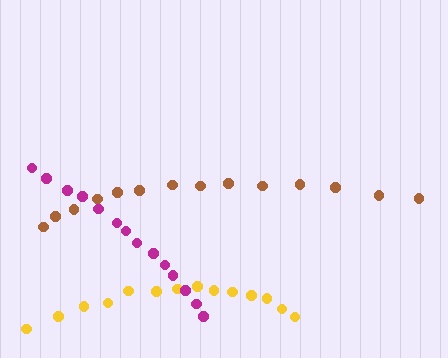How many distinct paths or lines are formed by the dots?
There are 3 distinct paths.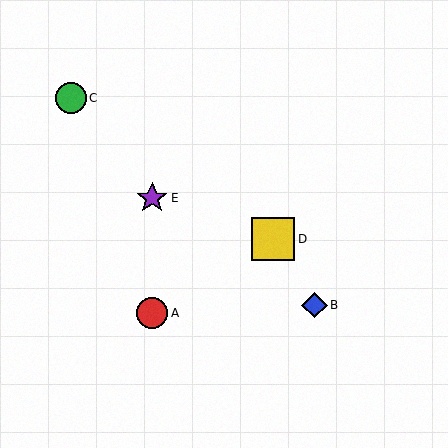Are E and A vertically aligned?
Yes, both are at x≈152.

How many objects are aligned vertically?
2 objects (A, E) are aligned vertically.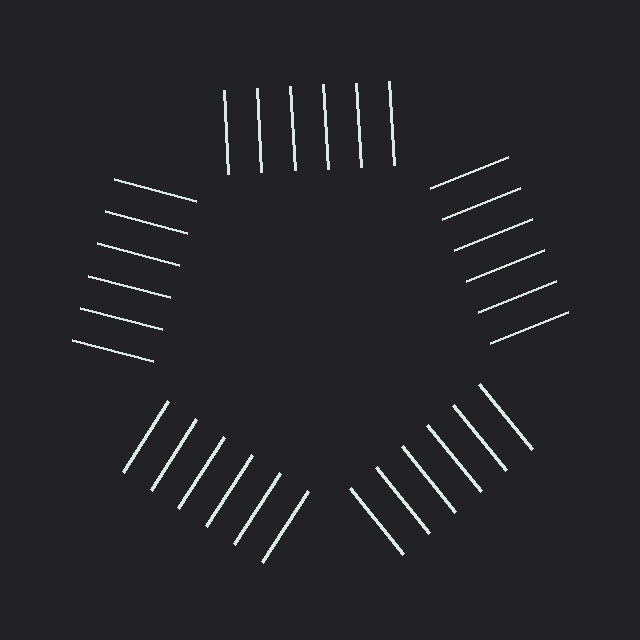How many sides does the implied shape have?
5 sides — the line-ends trace a pentagon.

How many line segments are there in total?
30 — 6 along each of the 5 edges.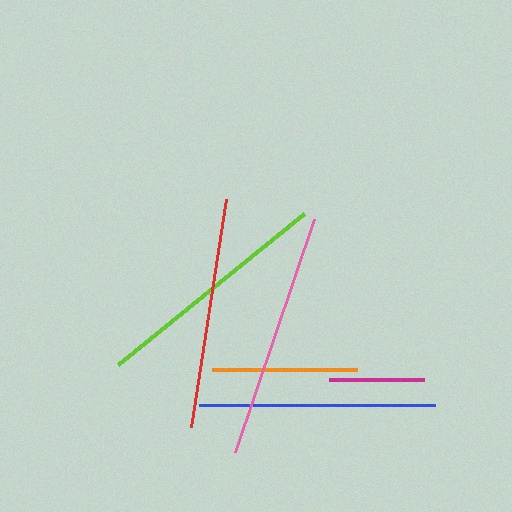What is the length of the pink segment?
The pink segment is approximately 246 pixels long.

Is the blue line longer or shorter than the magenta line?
The blue line is longer than the magenta line.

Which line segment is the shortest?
The magenta line is the shortest at approximately 96 pixels.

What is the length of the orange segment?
The orange segment is approximately 145 pixels long.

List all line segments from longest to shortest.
From longest to shortest: pink, lime, blue, red, orange, magenta.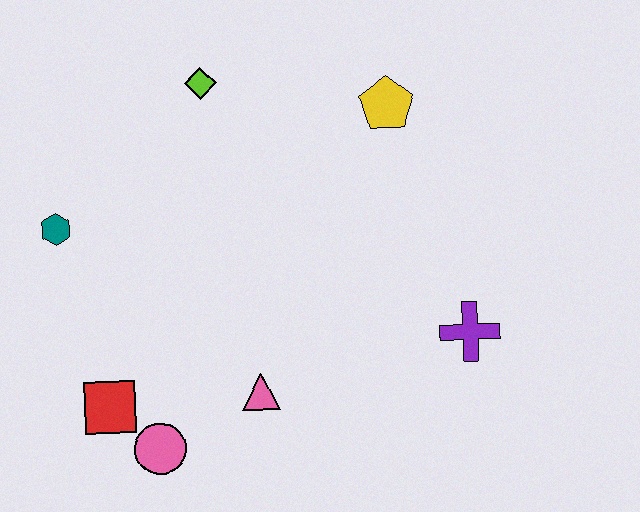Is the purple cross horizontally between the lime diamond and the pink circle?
No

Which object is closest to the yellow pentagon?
The lime diamond is closest to the yellow pentagon.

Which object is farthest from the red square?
The yellow pentagon is farthest from the red square.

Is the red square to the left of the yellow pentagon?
Yes